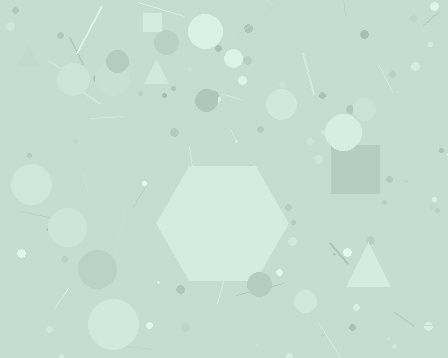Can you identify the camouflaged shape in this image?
The camouflaged shape is a hexagon.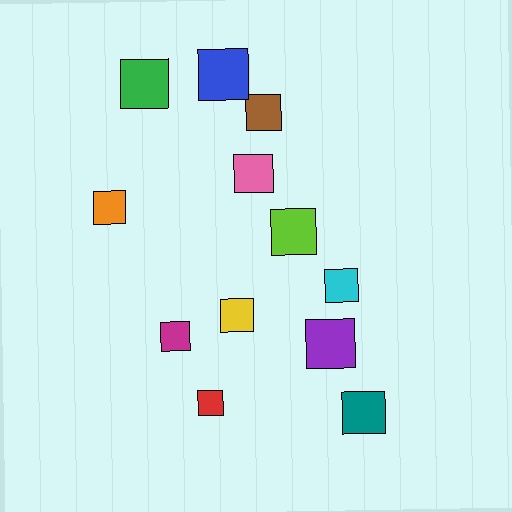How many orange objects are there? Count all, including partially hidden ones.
There is 1 orange object.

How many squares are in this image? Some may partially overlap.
There are 12 squares.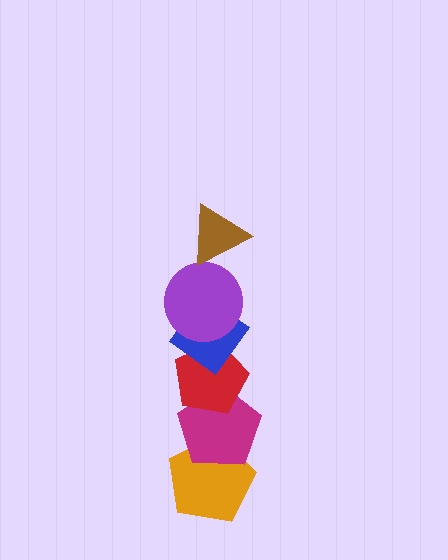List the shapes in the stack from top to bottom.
From top to bottom: the brown triangle, the purple circle, the blue diamond, the red pentagon, the magenta pentagon, the orange pentagon.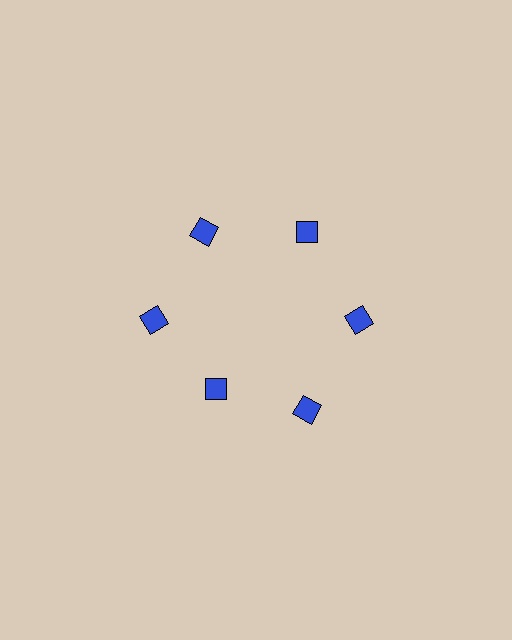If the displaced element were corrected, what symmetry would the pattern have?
It would have 6-fold rotational symmetry — the pattern would map onto itself every 60 degrees.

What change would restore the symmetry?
The symmetry would be restored by moving it outward, back onto the ring so that all 6 squares sit at equal angles and equal distance from the center.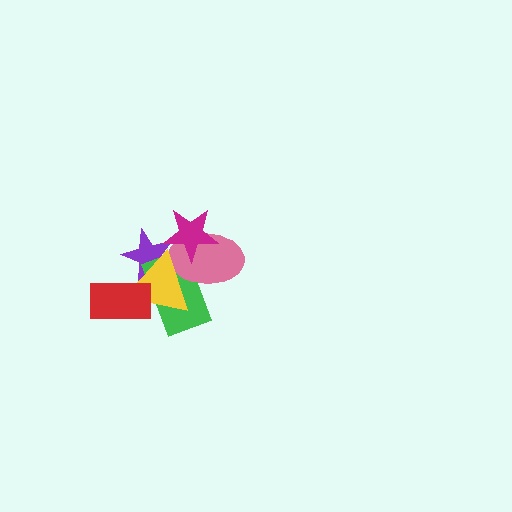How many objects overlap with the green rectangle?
5 objects overlap with the green rectangle.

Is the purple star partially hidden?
Yes, it is partially covered by another shape.